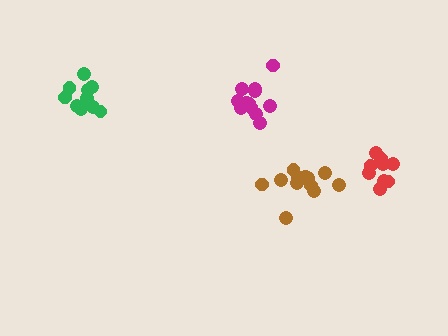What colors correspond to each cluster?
The clusters are colored: red, green, magenta, brown.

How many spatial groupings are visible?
There are 4 spatial groupings.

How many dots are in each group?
Group 1: 9 dots, Group 2: 10 dots, Group 3: 13 dots, Group 4: 12 dots (44 total).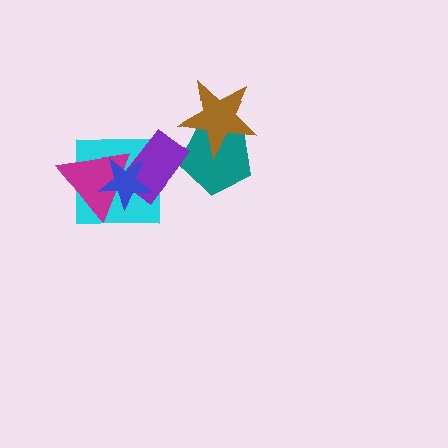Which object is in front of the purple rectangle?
The blue star is in front of the purple rectangle.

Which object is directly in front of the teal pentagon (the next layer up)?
The purple rectangle is directly in front of the teal pentagon.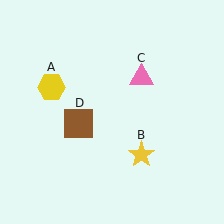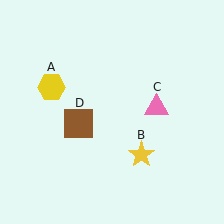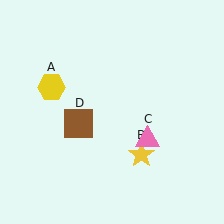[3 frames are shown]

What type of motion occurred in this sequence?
The pink triangle (object C) rotated clockwise around the center of the scene.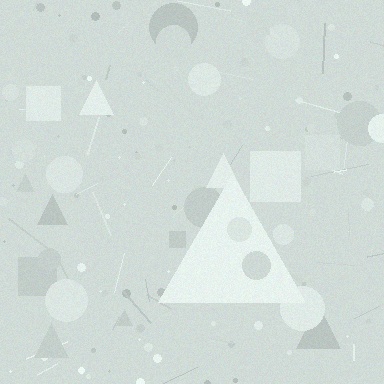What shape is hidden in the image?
A triangle is hidden in the image.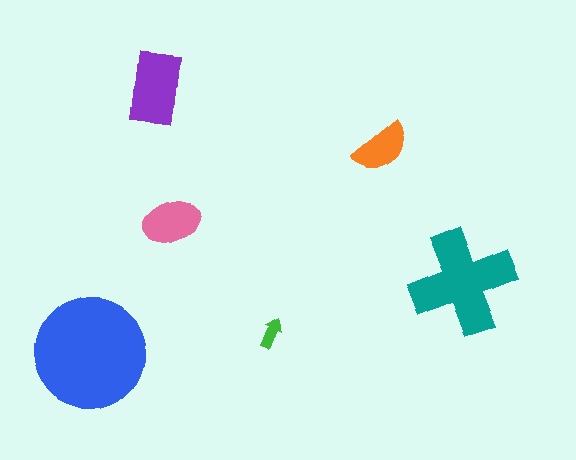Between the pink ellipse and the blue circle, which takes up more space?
The blue circle.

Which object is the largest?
The blue circle.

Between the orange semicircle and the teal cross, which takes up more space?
The teal cross.